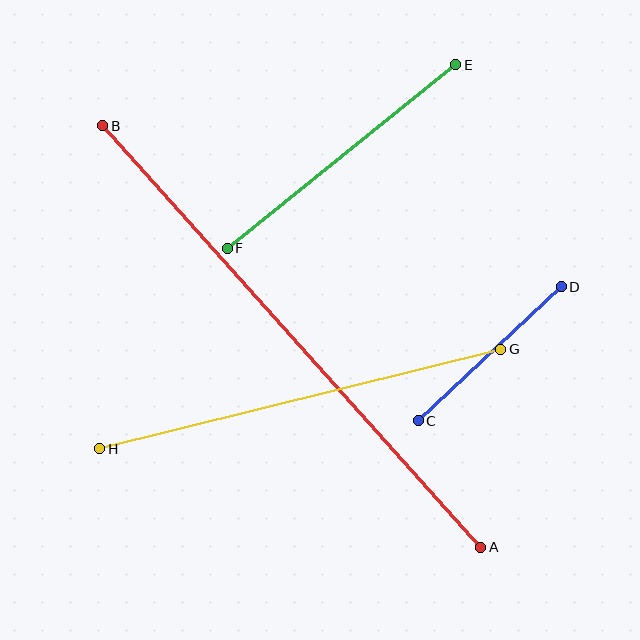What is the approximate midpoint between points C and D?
The midpoint is at approximately (490, 354) pixels.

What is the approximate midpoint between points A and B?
The midpoint is at approximately (292, 337) pixels.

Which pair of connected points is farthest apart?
Points A and B are farthest apart.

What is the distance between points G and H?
The distance is approximately 413 pixels.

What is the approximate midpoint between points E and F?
The midpoint is at approximately (342, 156) pixels.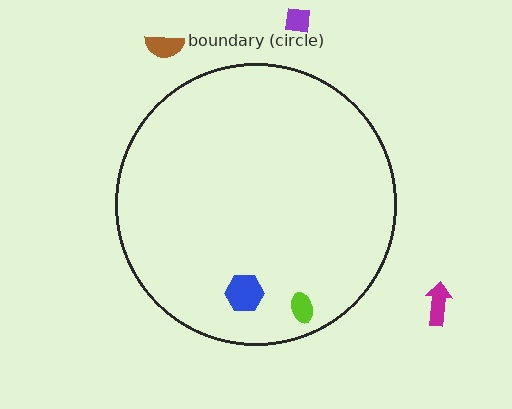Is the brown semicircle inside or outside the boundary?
Outside.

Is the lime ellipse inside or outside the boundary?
Inside.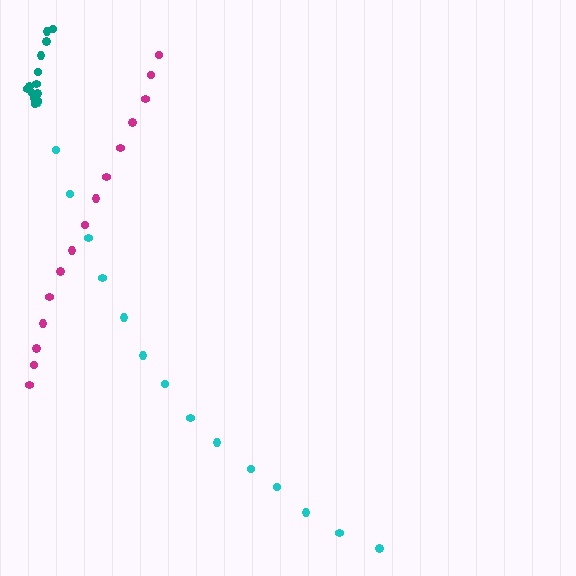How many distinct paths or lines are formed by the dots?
There are 3 distinct paths.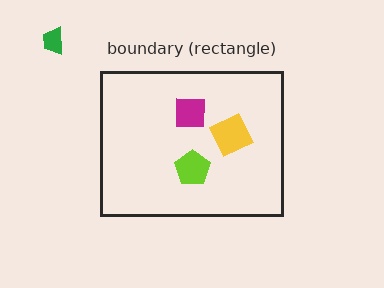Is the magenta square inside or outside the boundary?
Inside.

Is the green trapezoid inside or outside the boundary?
Outside.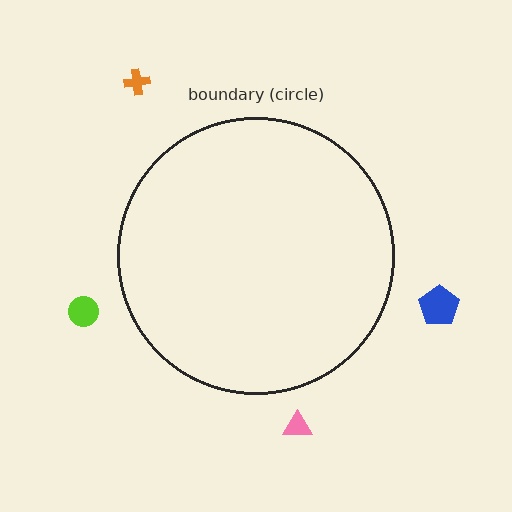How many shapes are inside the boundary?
0 inside, 4 outside.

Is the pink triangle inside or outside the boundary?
Outside.